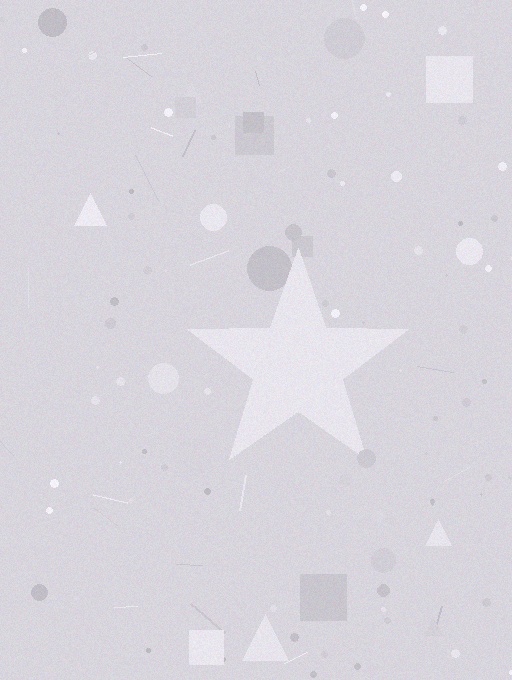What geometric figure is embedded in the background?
A star is embedded in the background.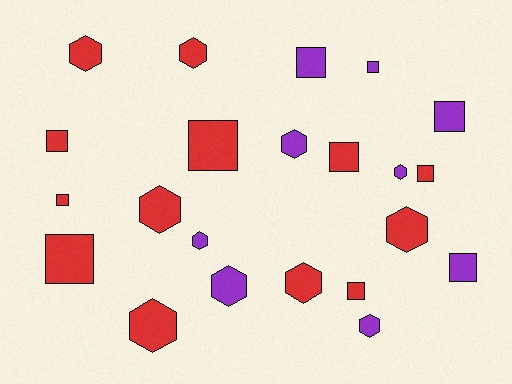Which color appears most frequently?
Red, with 13 objects.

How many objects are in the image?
There are 22 objects.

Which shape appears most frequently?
Hexagon, with 11 objects.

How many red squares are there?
There are 7 red squares.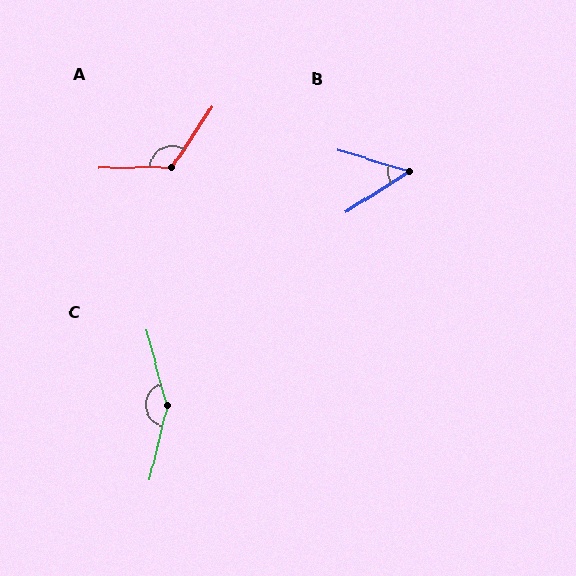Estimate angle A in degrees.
Approximately 125 degrees.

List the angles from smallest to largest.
B (49°), A (125°), C (151°).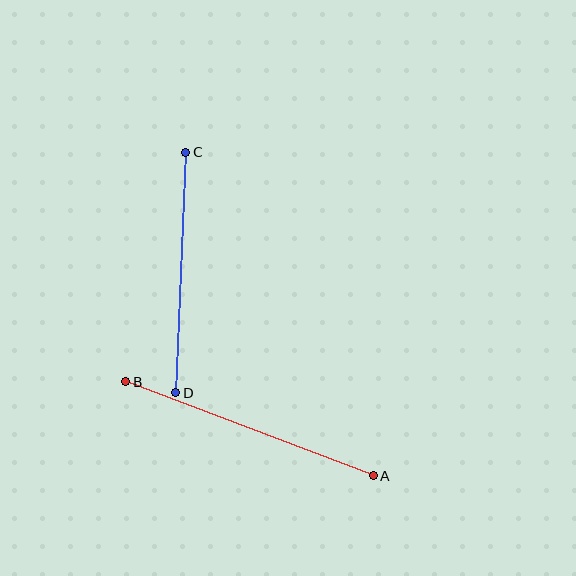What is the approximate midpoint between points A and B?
The midpoint is at approximately (250, 429) pixels.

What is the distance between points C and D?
The distance is approximately 241 pixels.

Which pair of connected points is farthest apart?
Points A and B are farthest apart.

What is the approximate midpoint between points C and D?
The midpoint is at approximately (181, 273) pixels.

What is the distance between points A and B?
The distance is approximately 265 pixels.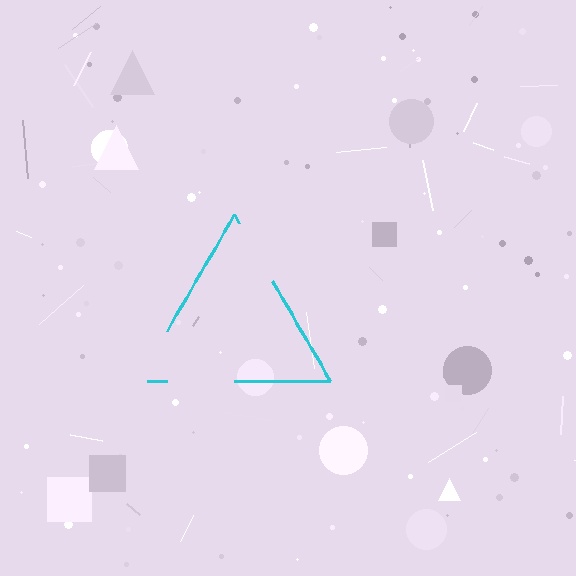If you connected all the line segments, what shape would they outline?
They would outline a triangle.